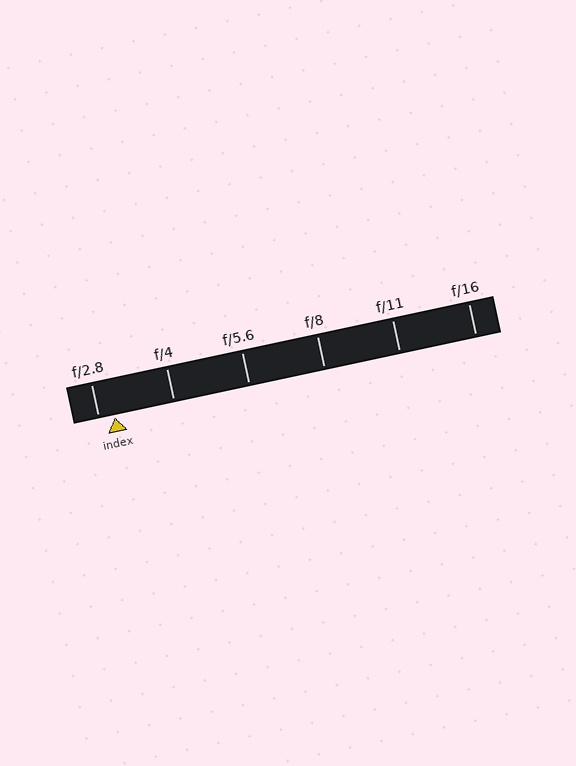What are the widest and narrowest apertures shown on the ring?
The widest aperture shown is f/2.8 and the narrowest is f/16.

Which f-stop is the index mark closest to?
The index mark is closest to f/2.8.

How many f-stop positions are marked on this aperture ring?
There are 6 f-stop positions marked.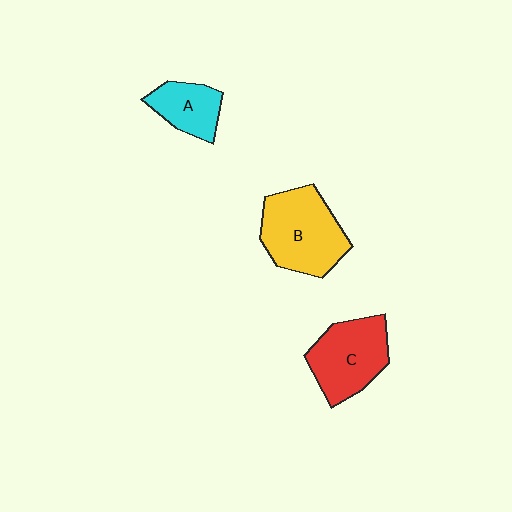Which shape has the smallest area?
Shape A (cyan).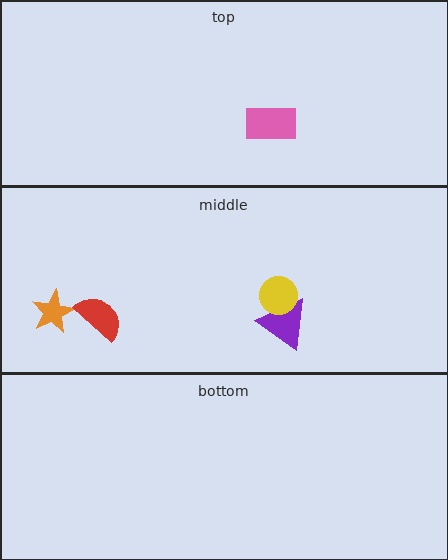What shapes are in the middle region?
The purple triangle, the orange star, the red semicircle, the yellow circle.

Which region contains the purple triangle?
The middle region.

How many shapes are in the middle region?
4.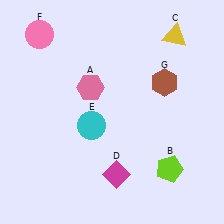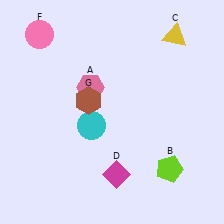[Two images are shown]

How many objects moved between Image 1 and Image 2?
1 object moved between the two images.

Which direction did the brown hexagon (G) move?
The brown hexagon (G) moved left.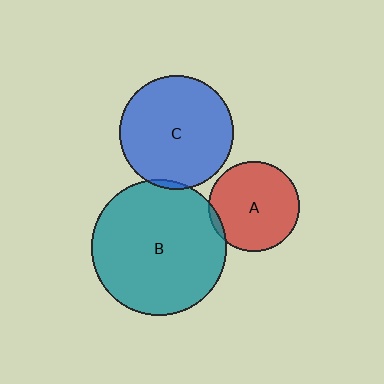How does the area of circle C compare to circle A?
Approximately 1.6 times.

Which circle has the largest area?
Circle B (teal).